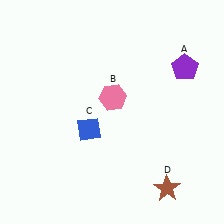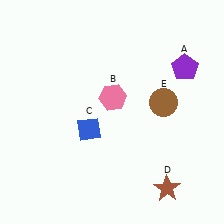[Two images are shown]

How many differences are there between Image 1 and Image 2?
There is 1 difference between the two images.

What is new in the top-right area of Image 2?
A brown circle (E) was added in the top-right area of Image 2.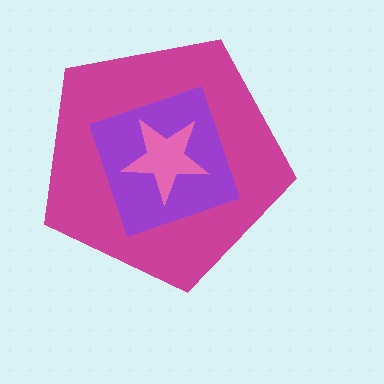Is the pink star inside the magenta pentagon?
Yes.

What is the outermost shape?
The magenta pentagon.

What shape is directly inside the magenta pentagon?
The purple square.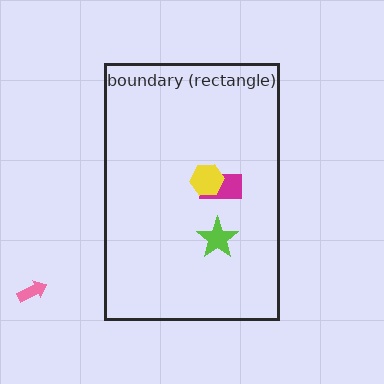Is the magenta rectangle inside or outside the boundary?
Inside.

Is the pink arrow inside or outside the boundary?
Outside.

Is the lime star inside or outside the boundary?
Inside.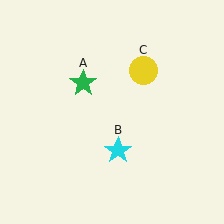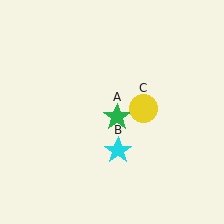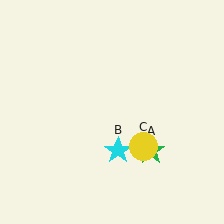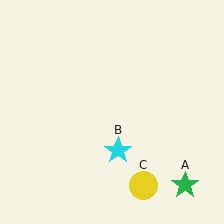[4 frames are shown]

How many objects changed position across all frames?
2 objects changed position: green star (object A), yellow circle (object C).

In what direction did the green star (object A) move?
The green star (object A) moved down and to the right.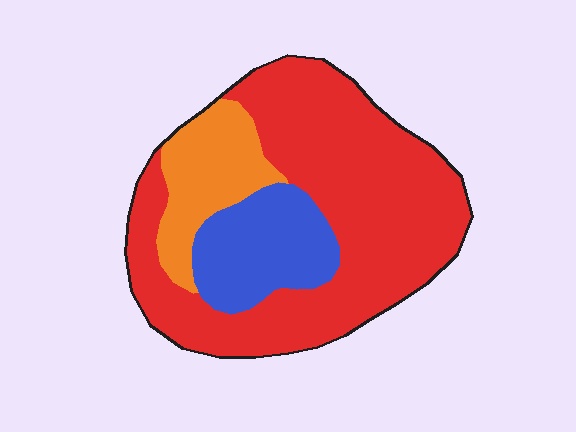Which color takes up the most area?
Red, at roughly 65%.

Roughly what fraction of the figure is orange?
Orange covers around 15% of the figure.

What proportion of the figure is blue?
Blue takes up about one fifth (1/5) of the figure.